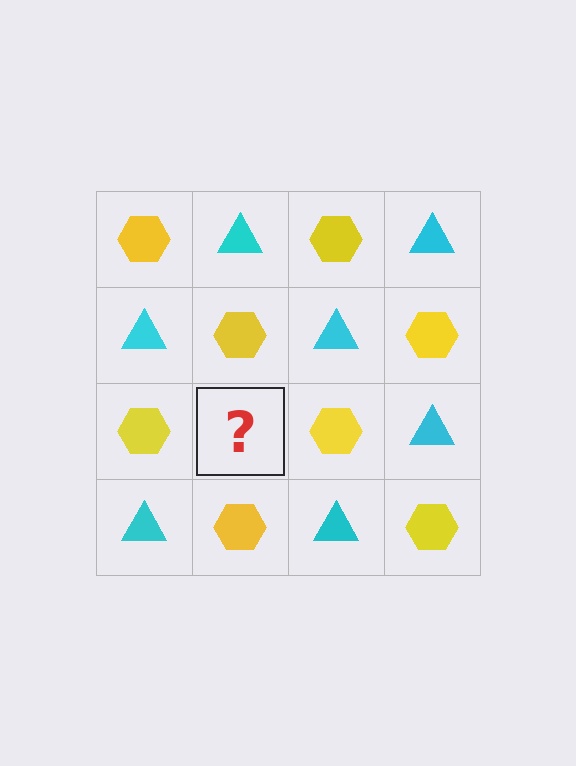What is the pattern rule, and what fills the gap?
The rule is that it alternates yellow hexagon and cyan triangle in a checkerboard pattern. The gap should be filled with a cyan triangle.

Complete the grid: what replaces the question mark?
The question mark should be replaced with a cyan triangle.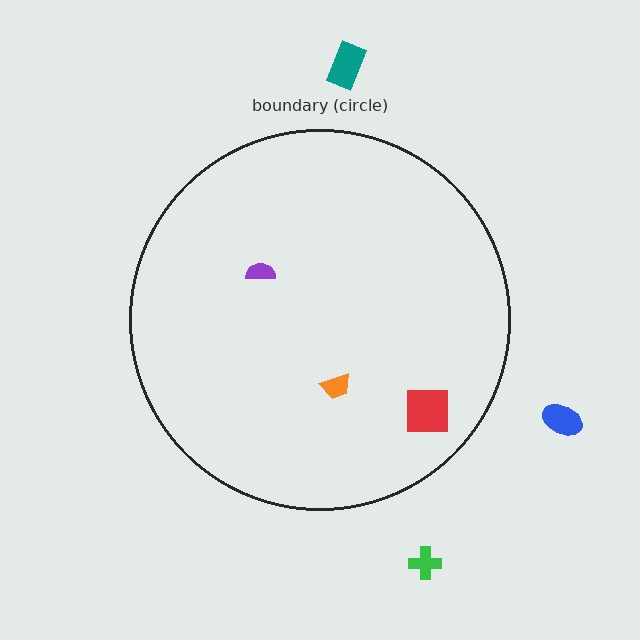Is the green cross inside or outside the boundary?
Outside.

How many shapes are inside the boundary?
3 inside, 3 outside.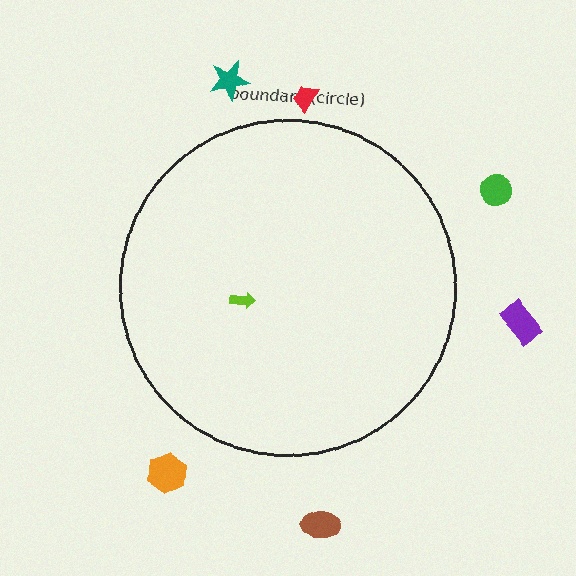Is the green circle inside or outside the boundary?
Outside.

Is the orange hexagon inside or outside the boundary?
Outside.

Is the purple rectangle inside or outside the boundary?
Outside.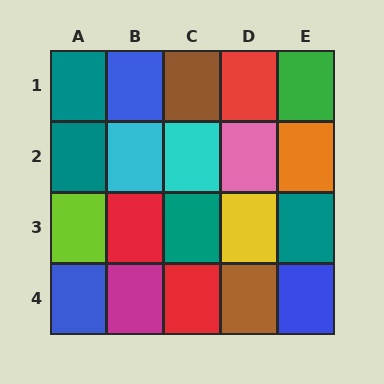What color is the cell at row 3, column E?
Teal.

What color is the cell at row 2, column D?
Pink.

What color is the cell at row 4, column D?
Brown.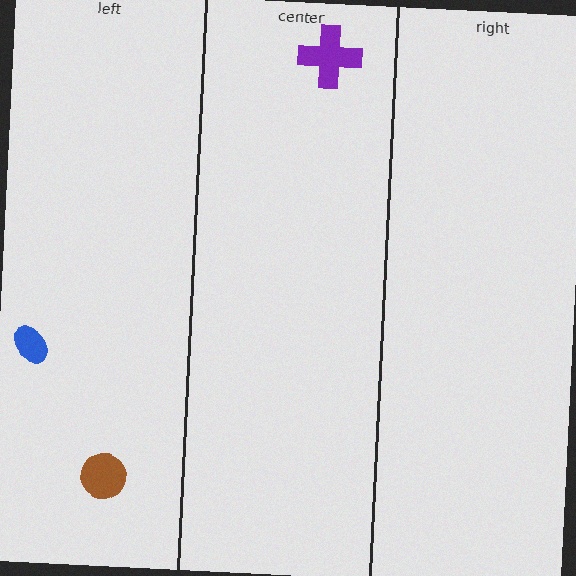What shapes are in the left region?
The blue ellipse, the brown circle.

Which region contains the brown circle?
The left region.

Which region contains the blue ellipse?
The left region.